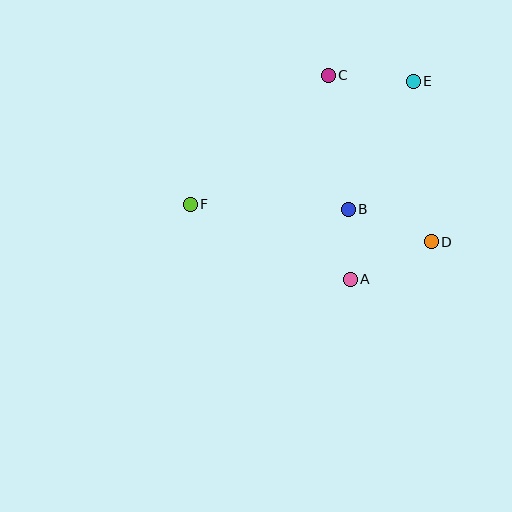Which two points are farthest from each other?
Points E and F are farthest from each other.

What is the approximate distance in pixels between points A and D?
The distance between A and D is approximately 89 pixels.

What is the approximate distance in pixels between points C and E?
The distance between C and E is approximately 85 pixels.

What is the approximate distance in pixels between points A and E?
The distance between A and E is approximately 208 pixels.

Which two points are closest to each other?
Points A and B are closest to each other.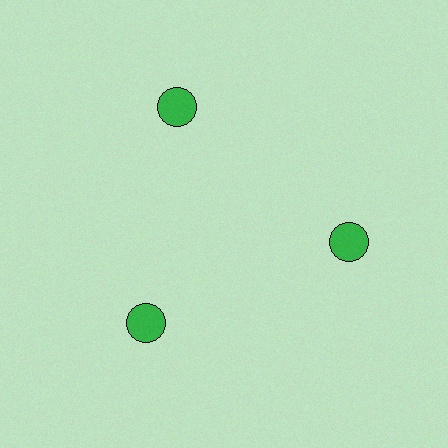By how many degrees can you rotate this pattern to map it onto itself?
The pattern maps onto itself every 120 degrees of rotation.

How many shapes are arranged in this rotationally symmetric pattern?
There are 3 shapes, arranged in 3 groups of 1.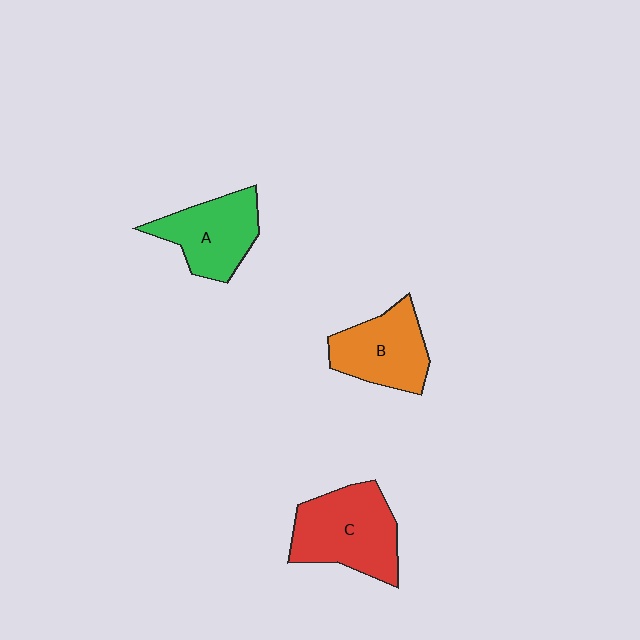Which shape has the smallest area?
Shape A (green).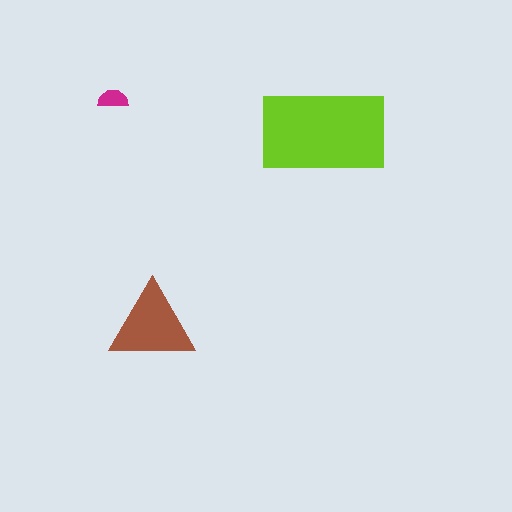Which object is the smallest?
The magenta semicircle.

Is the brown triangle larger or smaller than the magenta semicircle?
Larger.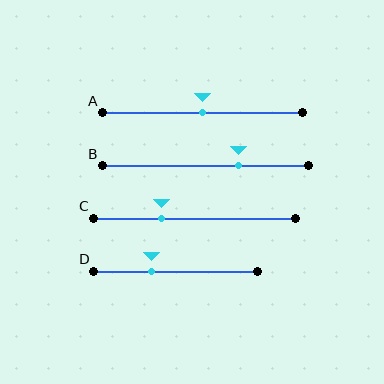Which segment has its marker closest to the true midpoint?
Segment A has its marker closest to the true midpoint.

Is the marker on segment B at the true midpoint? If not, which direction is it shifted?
No, the marker on segment B is shifted to the right by about 16% of the segment length.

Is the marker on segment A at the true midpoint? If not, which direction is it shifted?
Yes, the marker on segment A is at the true midpoint.